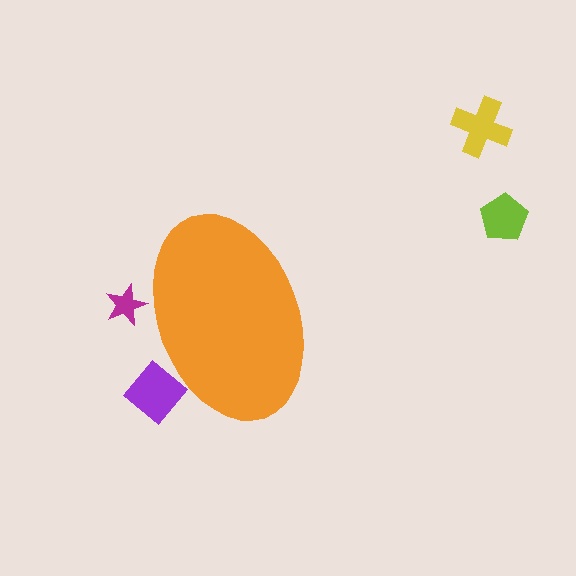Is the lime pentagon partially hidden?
No, the lime pentagon is fully visible.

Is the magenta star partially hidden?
Yes, the magenta star is partially hidden behind the orange ellipse.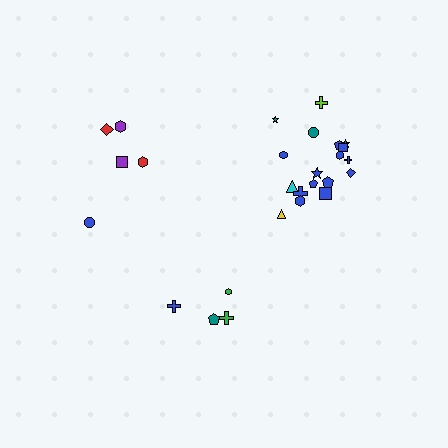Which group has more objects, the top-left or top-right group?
The top-right group.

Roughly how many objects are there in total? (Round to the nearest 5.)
Roughly 25 objects in total.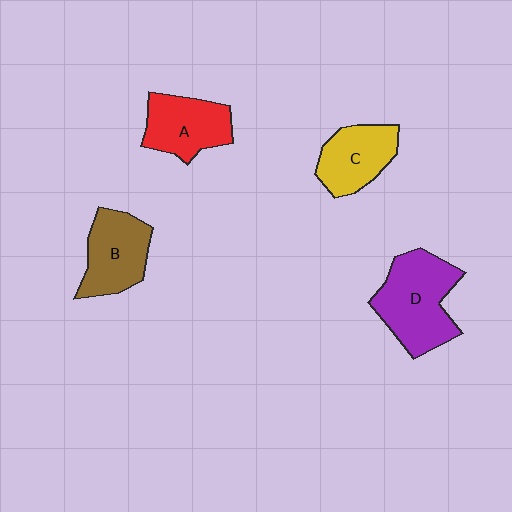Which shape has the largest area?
Shape D (purple).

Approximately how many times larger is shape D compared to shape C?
Approximately 1.5 times.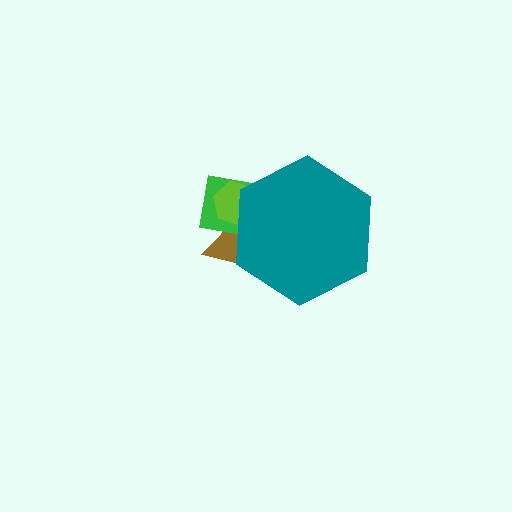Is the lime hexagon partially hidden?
Yes, the lime hexagon is partially hidden behind the teal hexagon.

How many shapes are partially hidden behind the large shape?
3 shapes are partially hidden.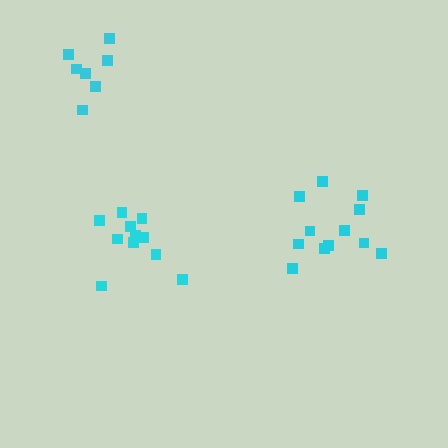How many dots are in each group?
Group 1: 12 dots, Group 2: 7 dots, Group 3: 11 dots (30 total).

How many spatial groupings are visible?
There are 3 spatial groupings.